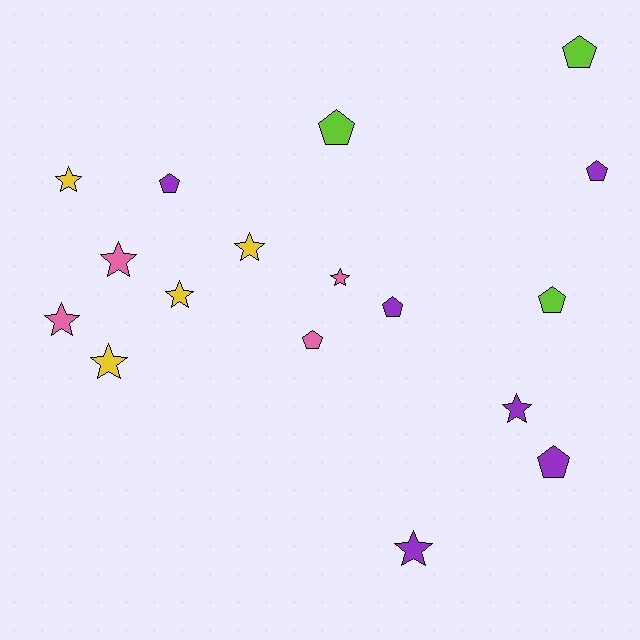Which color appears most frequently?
Purple, with 6 objects.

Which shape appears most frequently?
Star, with 9 objects.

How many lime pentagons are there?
There are 3 lime pentagons.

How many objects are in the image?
There are 17 objects.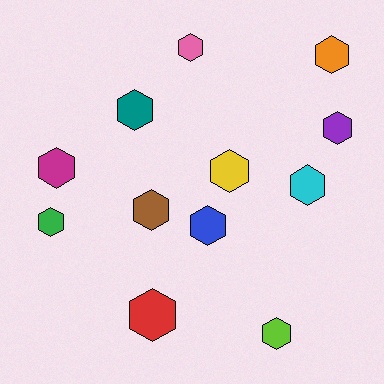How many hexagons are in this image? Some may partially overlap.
There are 12 hexagons.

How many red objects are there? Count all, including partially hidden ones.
There is 1 red object.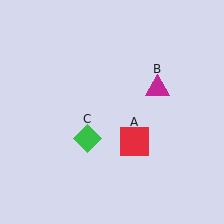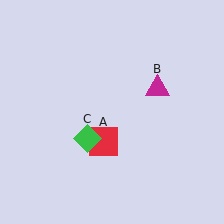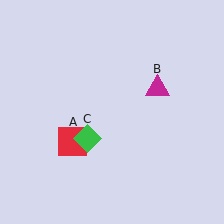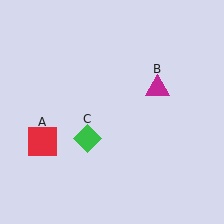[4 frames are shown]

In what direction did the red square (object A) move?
The red square (object A) moved left.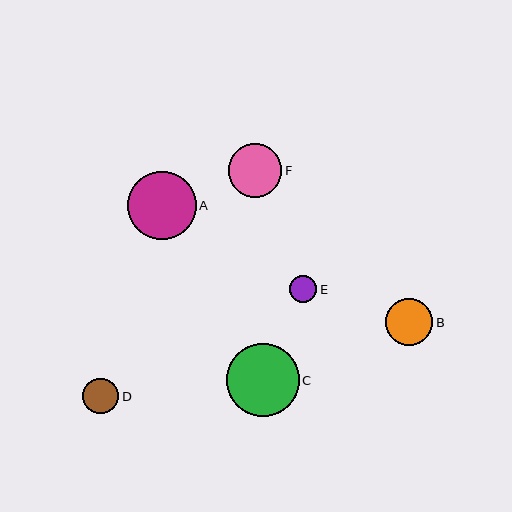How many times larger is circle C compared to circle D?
Circle C is approximately 2.0 times the size of circle D.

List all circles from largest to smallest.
From largest to smallest: C, A, F, B, D, E.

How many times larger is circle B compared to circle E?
Circle B is approximately 1.7 times the size of circle E.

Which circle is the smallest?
Circle E is the smallest with a size of approximately 27 pixels.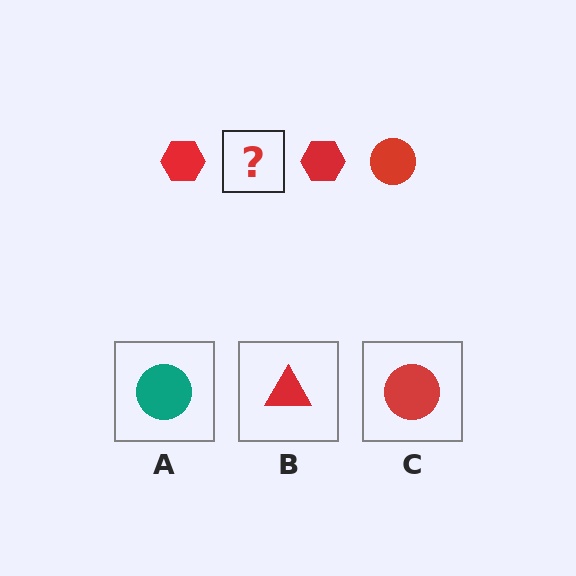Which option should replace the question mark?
Option C.